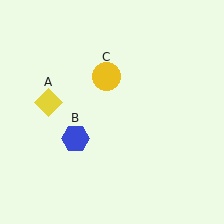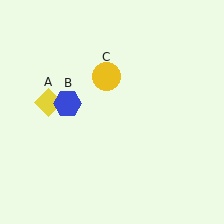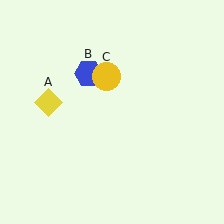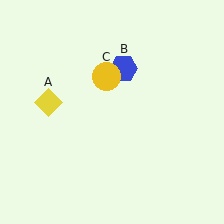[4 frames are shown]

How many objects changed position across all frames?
1 object changed position: blue hexagon (object B).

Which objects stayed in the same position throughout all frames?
Yellow diamond (object A) and yellow circle (object C) remained stationary.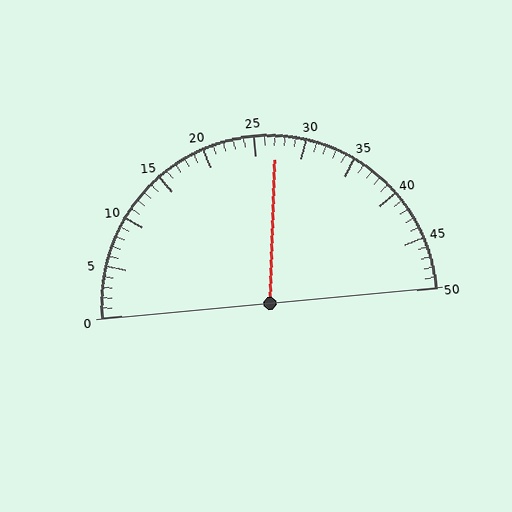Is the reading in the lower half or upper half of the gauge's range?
The reading is in the upper half of the range (0 to 50).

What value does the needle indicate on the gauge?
The needle indicates approximately 27.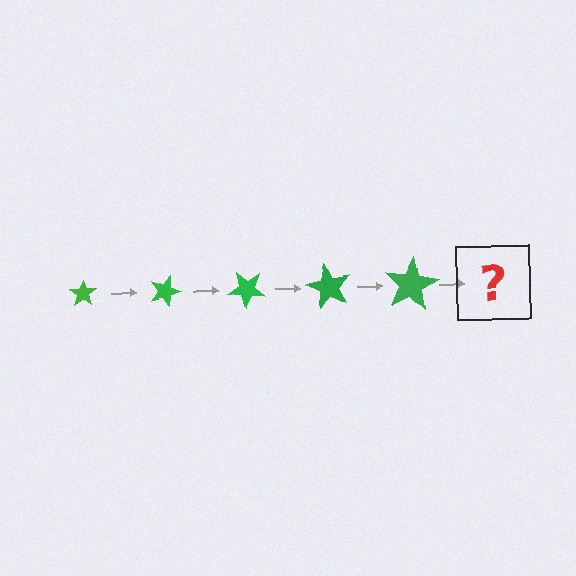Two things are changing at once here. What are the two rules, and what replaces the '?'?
The two rules are that the star grows larger each step and it rotates 20 degrees each step. The '?' should be a star, larger than the previous one and rotated 100 degrees from the start.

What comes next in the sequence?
The next element should be a star, larger than the previous one and rotated 100 degrees from the start.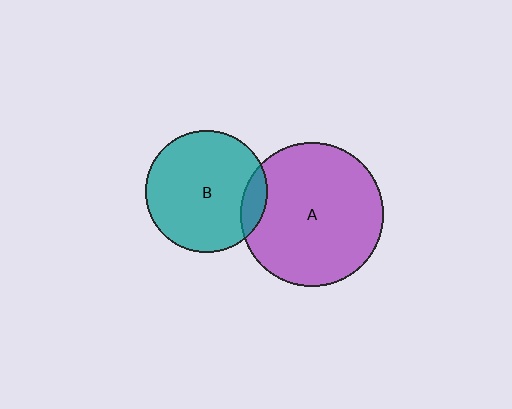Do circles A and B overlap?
Yes.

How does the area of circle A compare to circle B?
Approximately 1.4 times.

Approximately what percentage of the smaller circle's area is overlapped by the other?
Approximately 10%.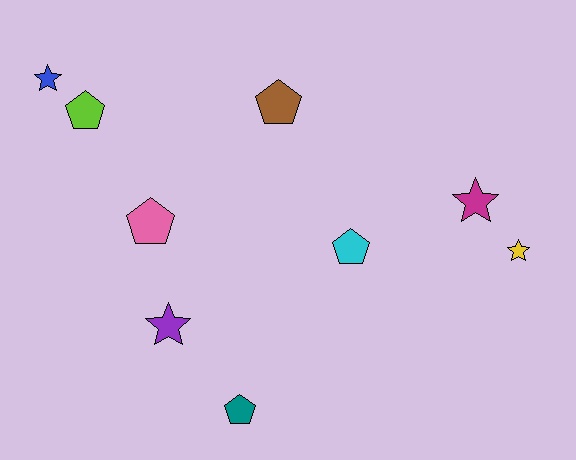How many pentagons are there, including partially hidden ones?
There are 5 pentagons.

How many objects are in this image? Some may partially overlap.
There are 9 objects.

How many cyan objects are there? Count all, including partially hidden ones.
There is 1 cyan object.